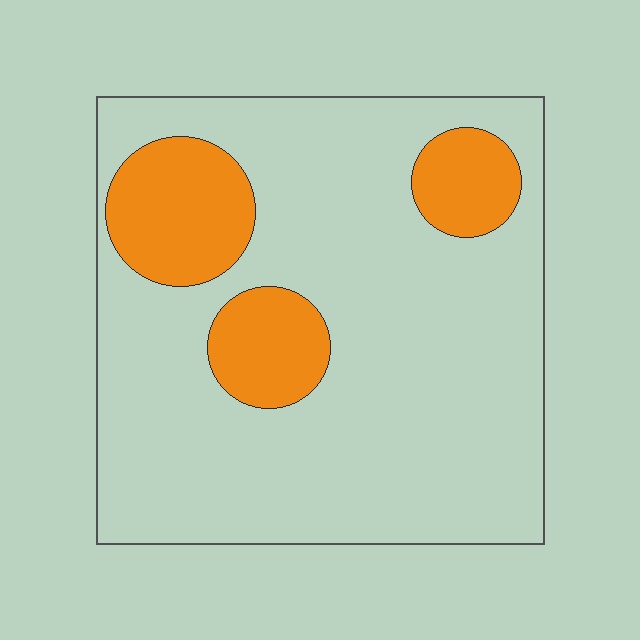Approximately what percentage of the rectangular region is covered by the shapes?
Approximately 20%.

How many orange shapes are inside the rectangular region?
3.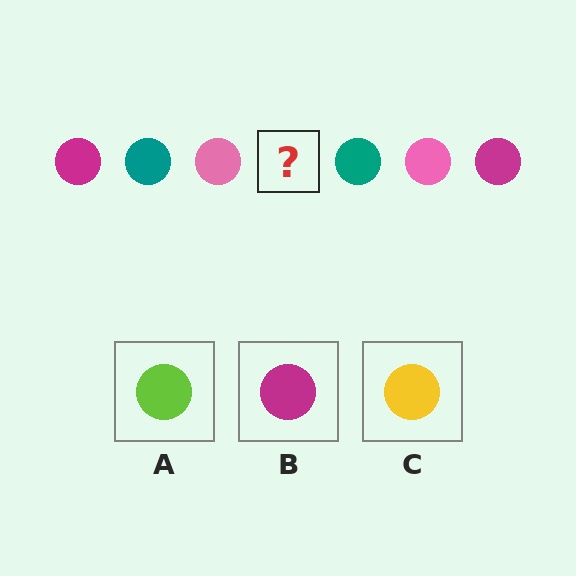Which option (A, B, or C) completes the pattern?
B.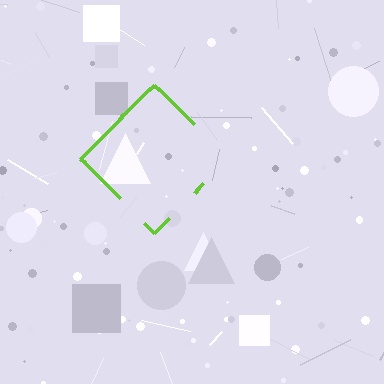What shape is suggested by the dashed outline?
The dashed outline suggests a diamond.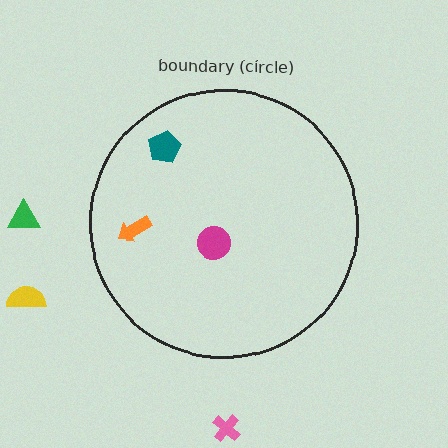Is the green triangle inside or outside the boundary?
Outside.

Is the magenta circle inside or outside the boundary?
Inside.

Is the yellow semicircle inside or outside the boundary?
Outside.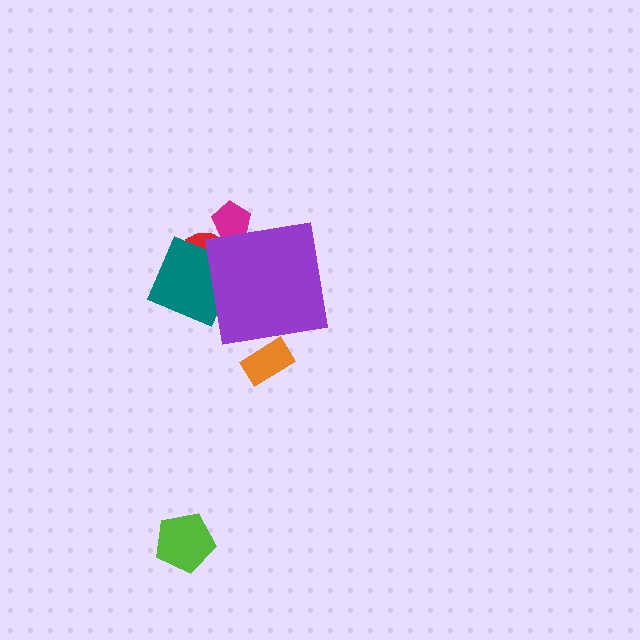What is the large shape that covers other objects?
A purple square.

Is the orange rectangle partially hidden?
Yes, the orange rectangle is partially hidden behind the purple square.